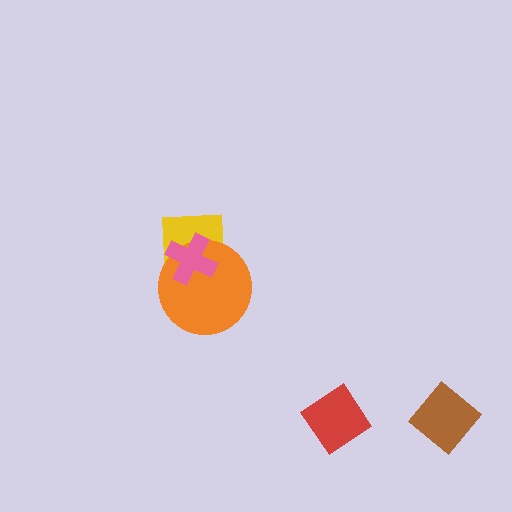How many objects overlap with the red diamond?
0 objects overlap with the red diamond.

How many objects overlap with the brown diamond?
0 objects overlap with the brown diamond.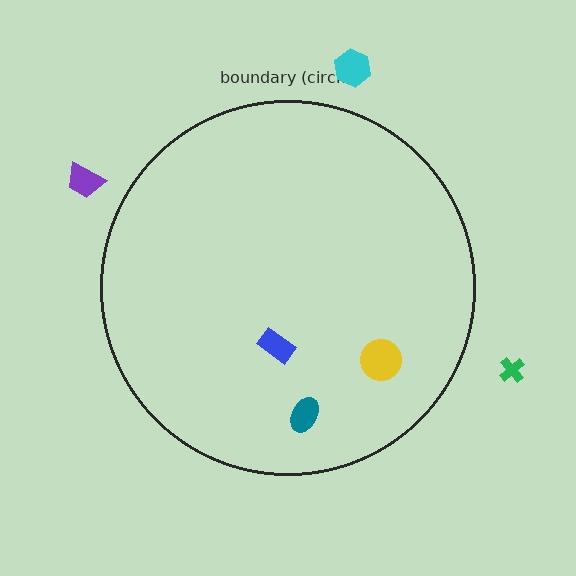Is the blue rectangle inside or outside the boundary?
Inside.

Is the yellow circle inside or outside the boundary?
Inside.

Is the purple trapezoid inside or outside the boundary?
Outside.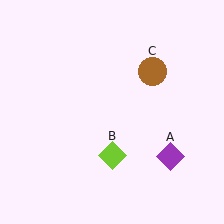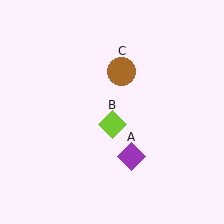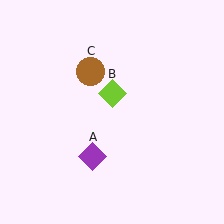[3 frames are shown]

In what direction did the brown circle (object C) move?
The brown circle (object C) moved left.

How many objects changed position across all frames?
3 objects changed position: purple diamond (object A), lime diamond (object B), brown circle (object C).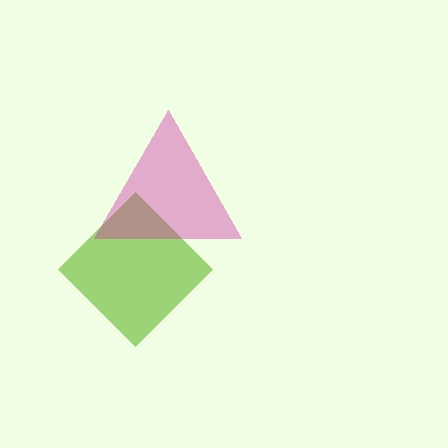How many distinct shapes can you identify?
There are 2 distinct shapes: a lime diamond, a magenta triangle.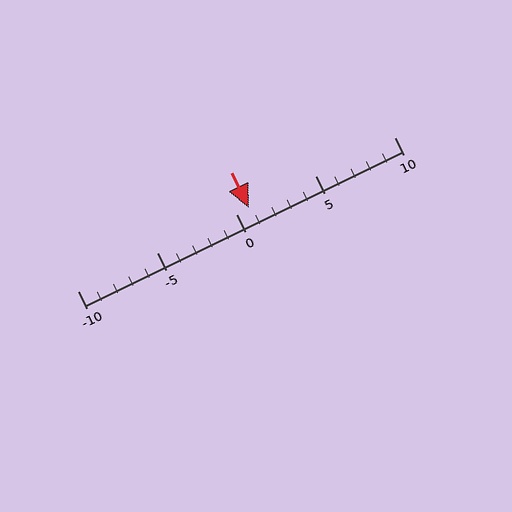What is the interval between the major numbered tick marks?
The major tick marks are spaced 5 units apart.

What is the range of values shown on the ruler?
The ruler shows values from -10 to 10.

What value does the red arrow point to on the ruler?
The red arrow points to approximately 1.